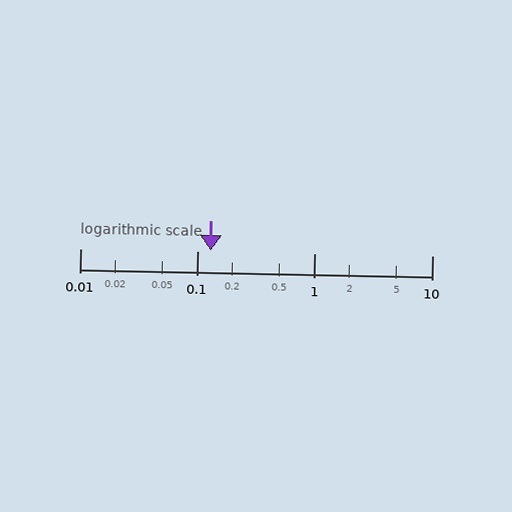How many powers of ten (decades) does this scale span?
The scale spans 3 decades, from 0.01 to 10.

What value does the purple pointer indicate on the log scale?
The pointer indicates approximately 0.13.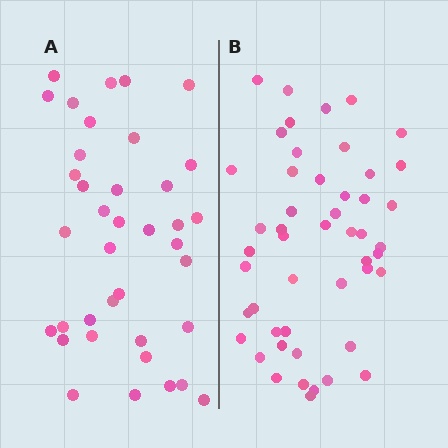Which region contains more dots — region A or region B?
Region B (the right region) has more dots.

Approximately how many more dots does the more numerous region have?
Region B has roughly 12 or so more dots than region A.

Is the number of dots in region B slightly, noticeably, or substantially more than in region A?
Region B has noticeably more, but not dramatically so. The ratio is roughly 1.3 to 1.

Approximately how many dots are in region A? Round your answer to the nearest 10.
About 40 dots. (The exact count is 38, which rounds to 40.)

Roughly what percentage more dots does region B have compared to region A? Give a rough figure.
About 30% more.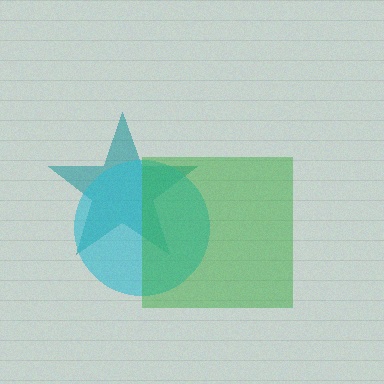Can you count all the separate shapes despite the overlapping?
Yes, there are 3 separate shapes.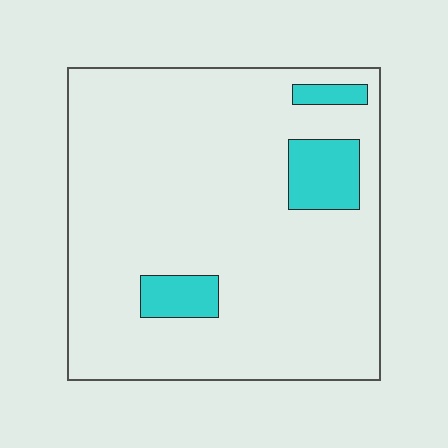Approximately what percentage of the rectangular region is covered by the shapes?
Approximately 10%.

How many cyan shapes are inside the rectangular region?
3.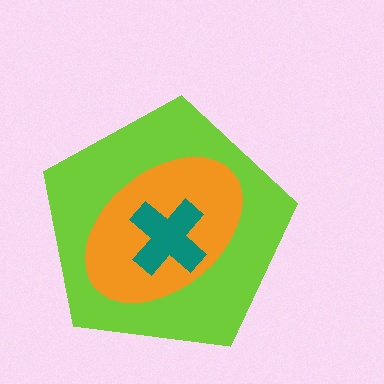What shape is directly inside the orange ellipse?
The teal cross.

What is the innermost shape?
The teal cross.